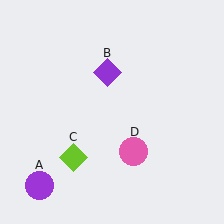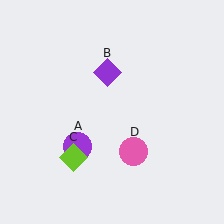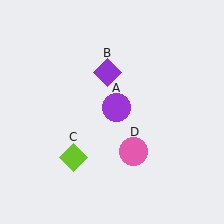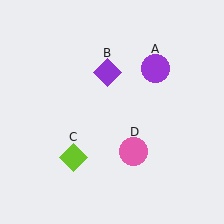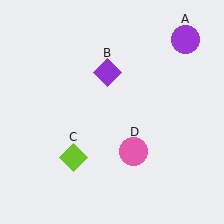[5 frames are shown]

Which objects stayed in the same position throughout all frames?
Purple diamond (object B) and lime diamond (object C) and pink circle (object D) remained stationary.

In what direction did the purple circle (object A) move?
The purple circle (object A) moved up and to the right.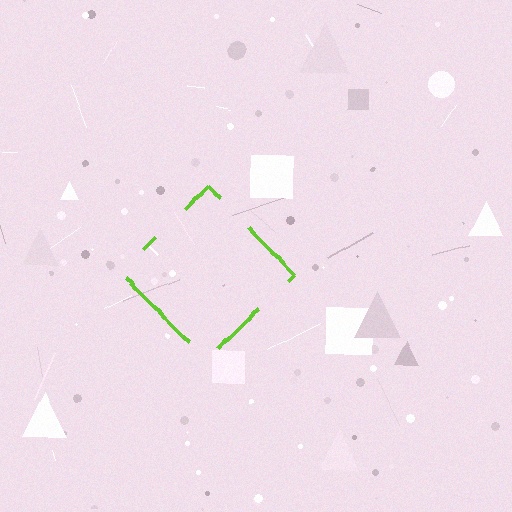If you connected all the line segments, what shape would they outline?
They would outline a diamond.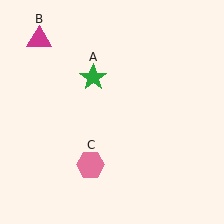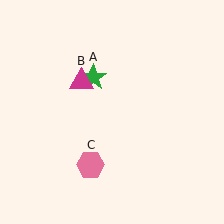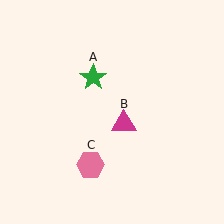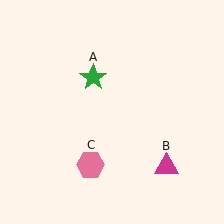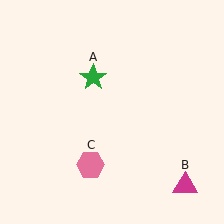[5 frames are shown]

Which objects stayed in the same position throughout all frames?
Green star (object A) and pink hexagon (object C) remained stationary.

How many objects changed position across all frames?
1 object changed position: magenta triangle (object B).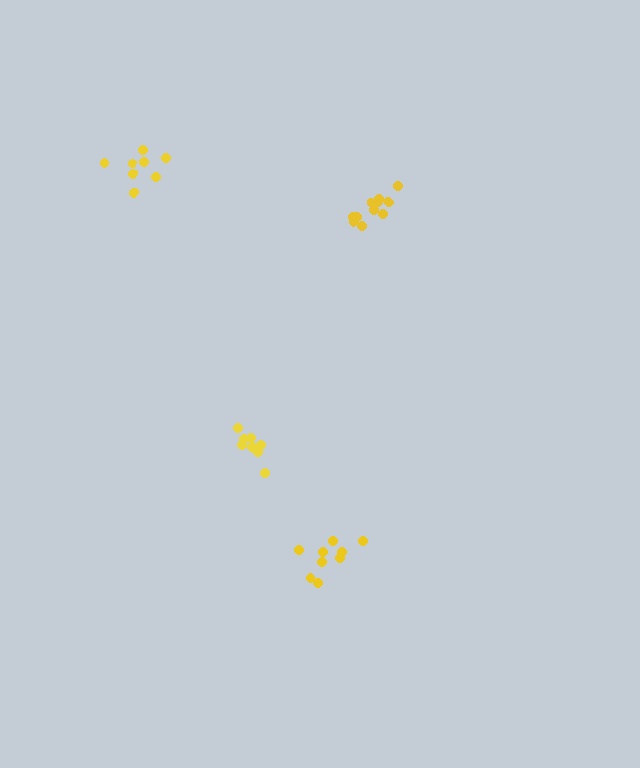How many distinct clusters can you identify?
There are 4 distinct clusters.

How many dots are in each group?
Group 1: 8 dots, Group 2: 9 dots, Group 3: 11 dots, Group 4: 9 dots (37 total).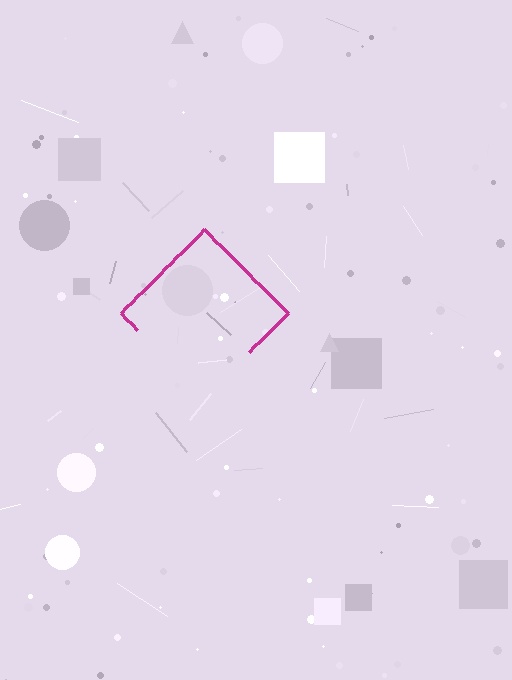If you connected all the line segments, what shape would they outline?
They would outline a diamond.